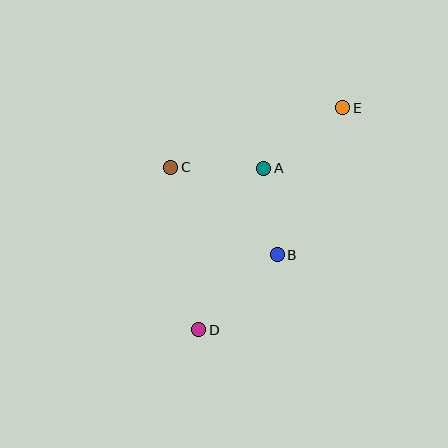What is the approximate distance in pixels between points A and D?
The distance between A and D is approximately 174 pixels.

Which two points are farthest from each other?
Points D and E are farthest from each other.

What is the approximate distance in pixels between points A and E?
The distance between A and E is approximately 99 pixels.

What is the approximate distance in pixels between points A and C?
The distance between A and C is approximately 93 pixels.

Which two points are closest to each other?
Points A and B are closest to each other.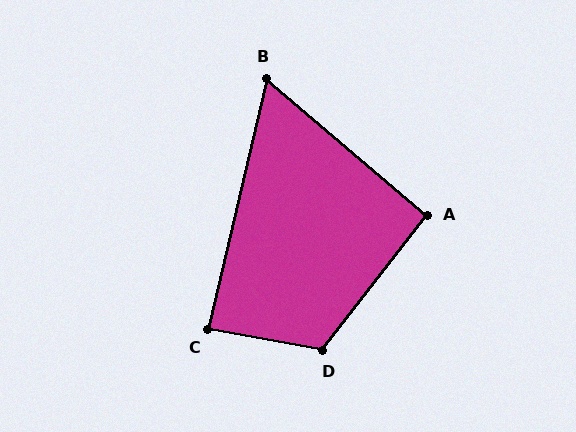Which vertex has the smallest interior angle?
B, at approximately 63 degrees.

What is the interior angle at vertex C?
Approximately 87 degrees (approximately right).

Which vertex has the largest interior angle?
D, at approximately 117 degrees.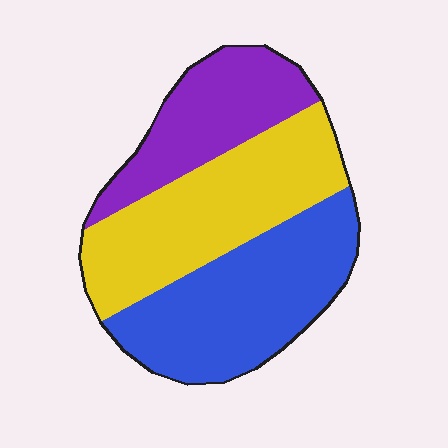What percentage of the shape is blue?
Blue covers around 40% of the shape.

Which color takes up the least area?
Purple, at roughly 25%.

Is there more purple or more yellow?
Yellow.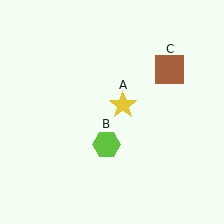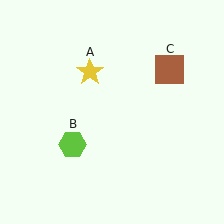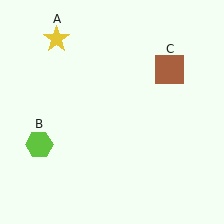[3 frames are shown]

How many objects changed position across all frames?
2 objects changed position: yellow star (object A), lime hexagon (object B).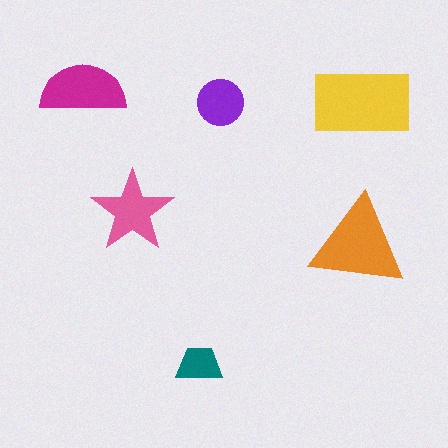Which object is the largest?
The yellow rectangle.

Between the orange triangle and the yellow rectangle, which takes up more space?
The yellow rectangle.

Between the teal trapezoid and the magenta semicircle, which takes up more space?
The magenta semicircle.